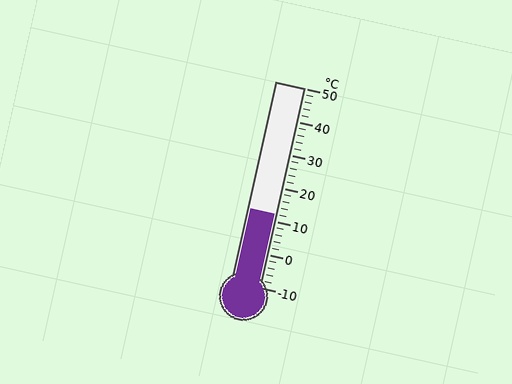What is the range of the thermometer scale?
The thermometer scale ranges from -10°C to 50°C.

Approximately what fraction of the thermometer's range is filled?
The thermometer is filled to approximately 35% of its range.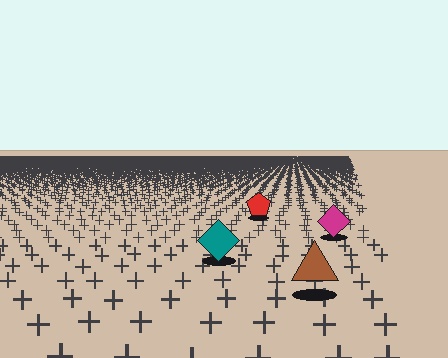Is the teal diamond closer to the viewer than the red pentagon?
Yes. The teal diamond is closer — you can tell from the texture gradient: the ground texture is coarser near it.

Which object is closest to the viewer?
The brown triangle is closest. The texture marks near it are larger and more spread out.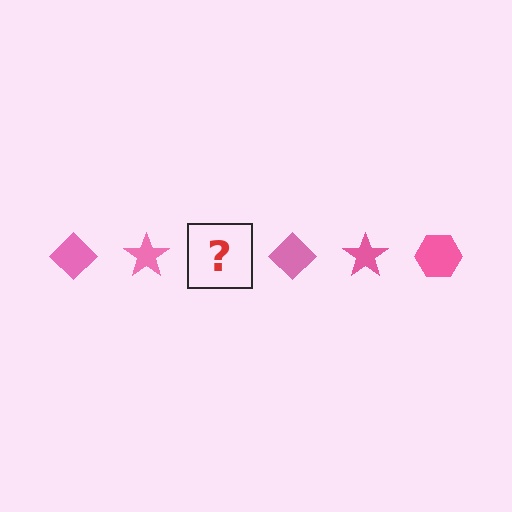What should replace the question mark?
The question mark should be replaced with a pink hexagon.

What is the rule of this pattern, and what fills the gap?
The rule is that the pattern cycles through diamond, star, hexagon shapes in pink. The gap should be filled with a pink hexagon.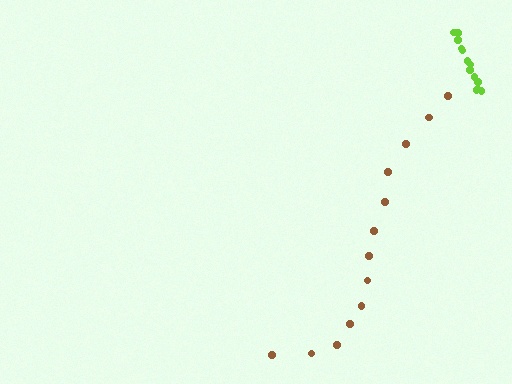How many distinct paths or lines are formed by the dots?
There are 2 distinct paths.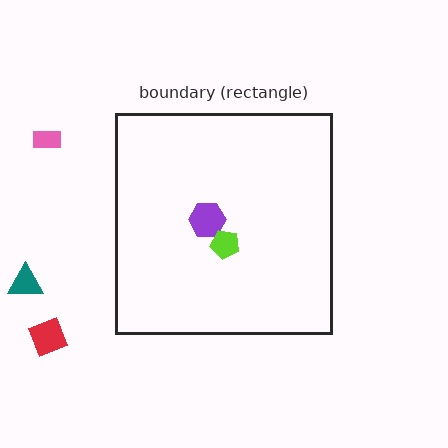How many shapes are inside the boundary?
2 inside, 3 outside.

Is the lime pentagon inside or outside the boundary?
Inside.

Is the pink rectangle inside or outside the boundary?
Outside.